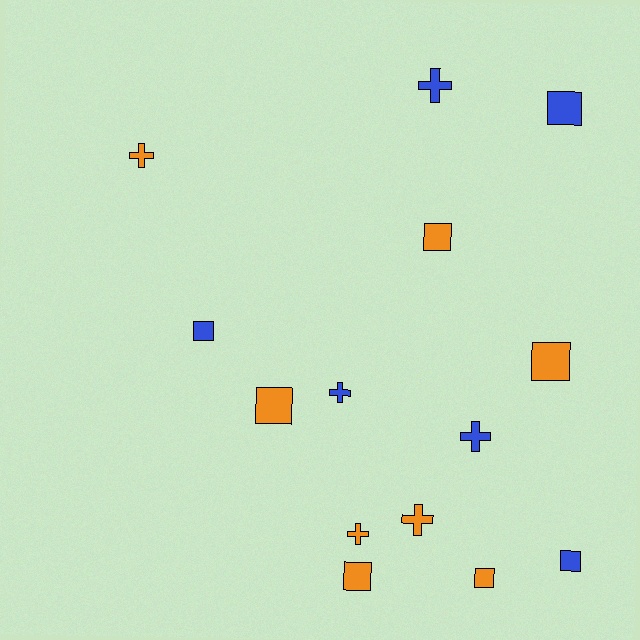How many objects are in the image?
There are 14 objects.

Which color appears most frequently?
Orange, with 8 objects.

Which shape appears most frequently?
Square, with 8 objects.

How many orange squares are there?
There are 5 orange squares.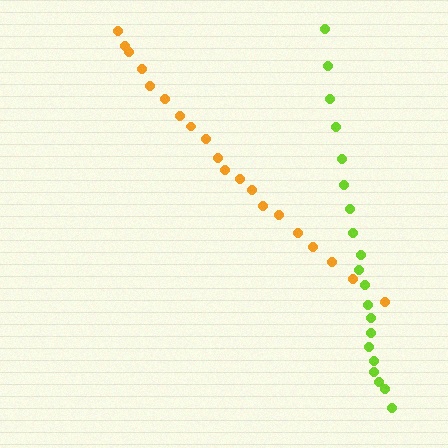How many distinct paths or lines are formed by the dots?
There are 2 distinct paths.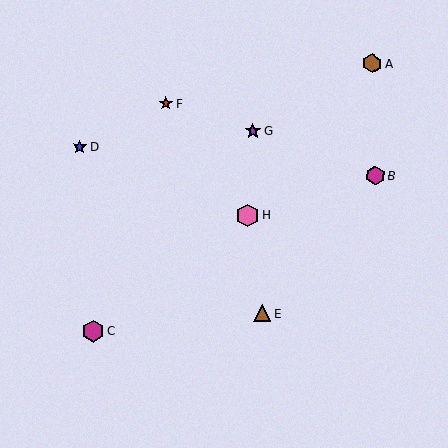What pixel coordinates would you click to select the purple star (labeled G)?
Click at (253, 131) to select the purple star G.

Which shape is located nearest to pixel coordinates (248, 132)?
The purple star (labeled G) at (253, 131) is nearest to that location.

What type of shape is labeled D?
Shape D is a blue star.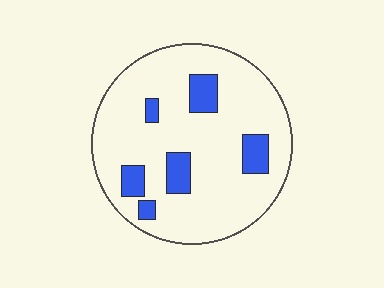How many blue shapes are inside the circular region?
6.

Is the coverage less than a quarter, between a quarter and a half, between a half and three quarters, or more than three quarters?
Less than a quarter.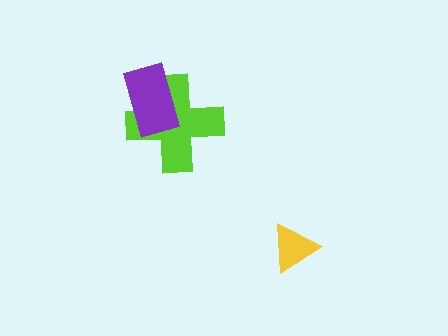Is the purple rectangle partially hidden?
No, no other shape covers it.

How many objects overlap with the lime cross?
1 object overlaps with the lime cross.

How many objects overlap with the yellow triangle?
0 objects overlap with the yellow triangle.